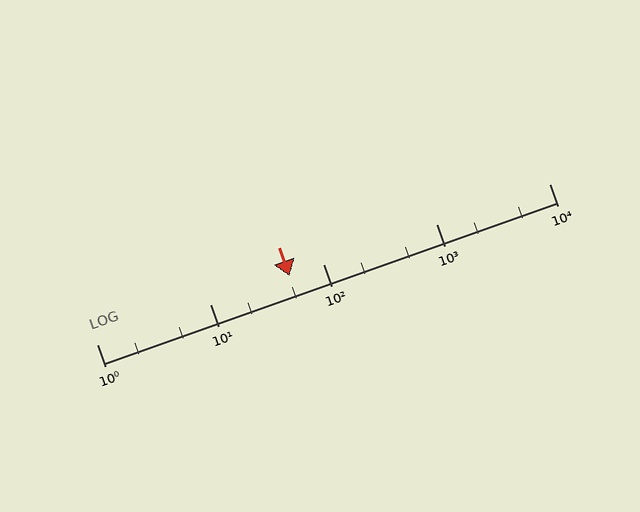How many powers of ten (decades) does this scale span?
The scale spans 4 decades, from 1 to 10000.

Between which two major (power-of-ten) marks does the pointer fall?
The pointer is between 10 and 100.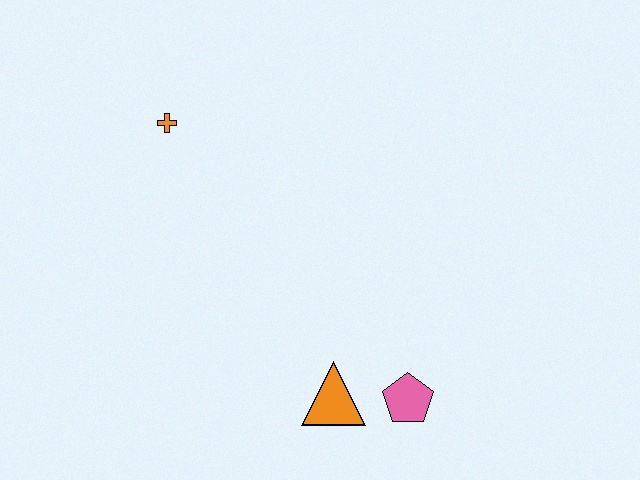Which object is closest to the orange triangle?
The pink pentagon is closest to the orange triangle.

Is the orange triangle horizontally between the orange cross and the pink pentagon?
Yes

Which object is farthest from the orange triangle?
The orange cross is farthest from the orange triangle.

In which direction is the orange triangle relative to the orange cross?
The orange triangle is below the orange cross.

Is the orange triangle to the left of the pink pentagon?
Yes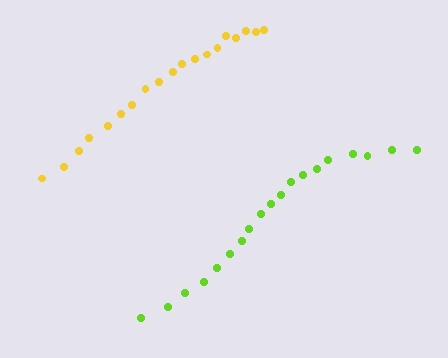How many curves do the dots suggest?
There are 2 distinct paths.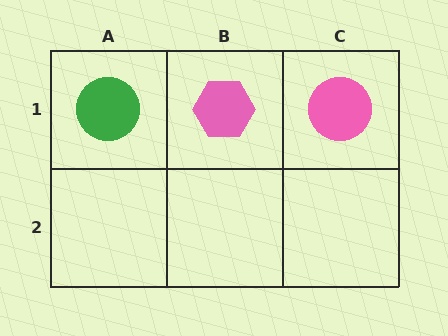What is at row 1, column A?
A green circle.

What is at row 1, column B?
A pink hexagon.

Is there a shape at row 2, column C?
No, that cell is empty.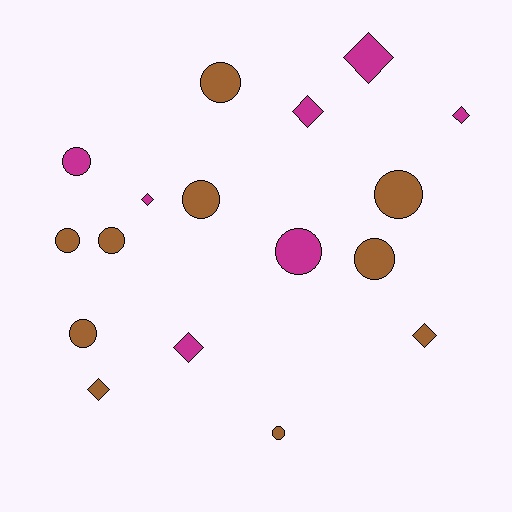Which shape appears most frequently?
Circle, with 10 objects.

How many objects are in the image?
There are 17 objects.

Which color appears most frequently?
Brown, with 10 objects.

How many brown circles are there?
There are 8 brown circles.